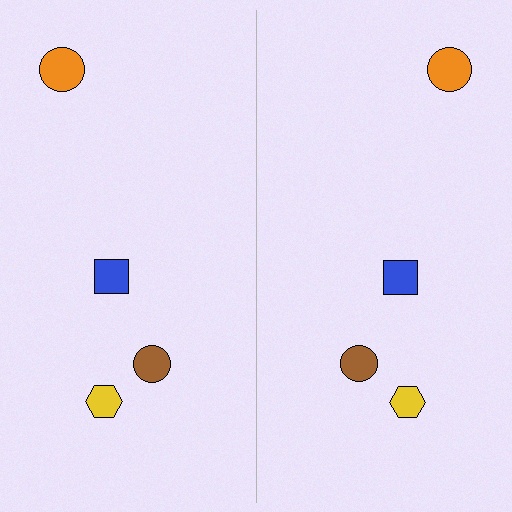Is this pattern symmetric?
Yes, this pattern has bilateral (reflection) symmetry.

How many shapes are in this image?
There are 8 shapes in this image.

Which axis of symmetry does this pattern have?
The pattern has a vertical axis of symmetry running through the center of the image.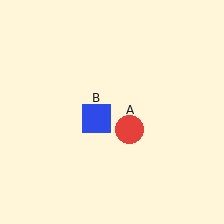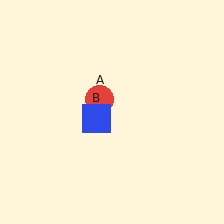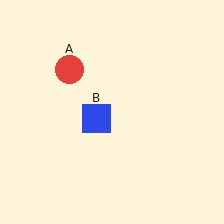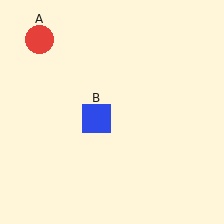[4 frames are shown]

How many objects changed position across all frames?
1 object changed position: red circle (object A).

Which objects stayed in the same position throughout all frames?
Blue square (object B) remained stationary.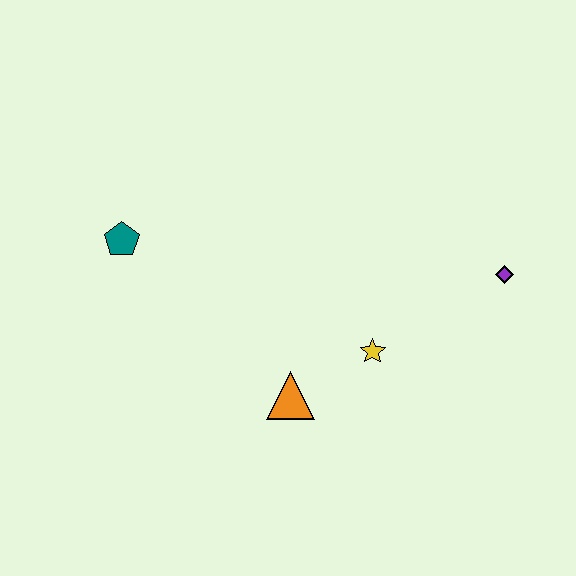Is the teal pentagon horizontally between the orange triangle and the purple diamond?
No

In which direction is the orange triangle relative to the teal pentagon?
The orange triangle is to the right of the teal pentagon.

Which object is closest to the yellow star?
The orange triangle is closest to the yellow star.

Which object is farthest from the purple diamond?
The teal pentagon is farthest from the purple diamond.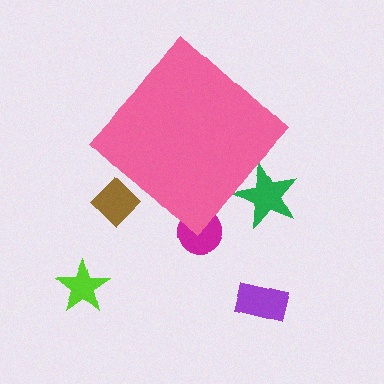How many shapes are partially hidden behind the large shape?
3 shapes are partially hidden.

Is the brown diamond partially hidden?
Yes, the brown diamond is partially hidden behind the pink diamond.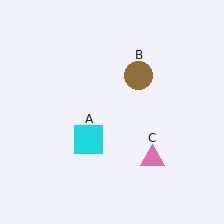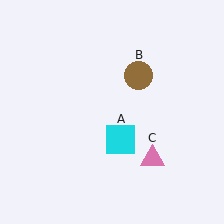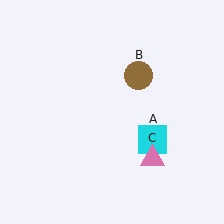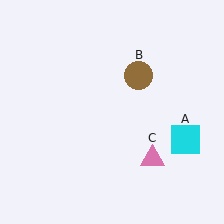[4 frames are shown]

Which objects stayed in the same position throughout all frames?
Brown circle (object B) and pink triangle (object C) remained stationary.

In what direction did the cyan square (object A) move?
The cyan square (object A) moved right.